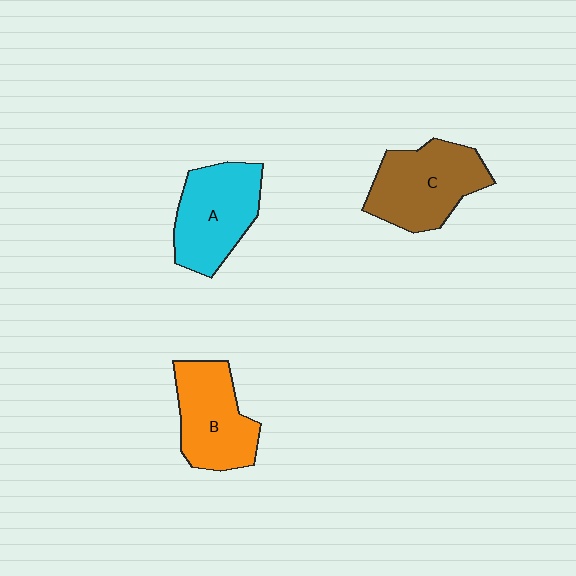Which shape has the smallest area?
Shape B (orange).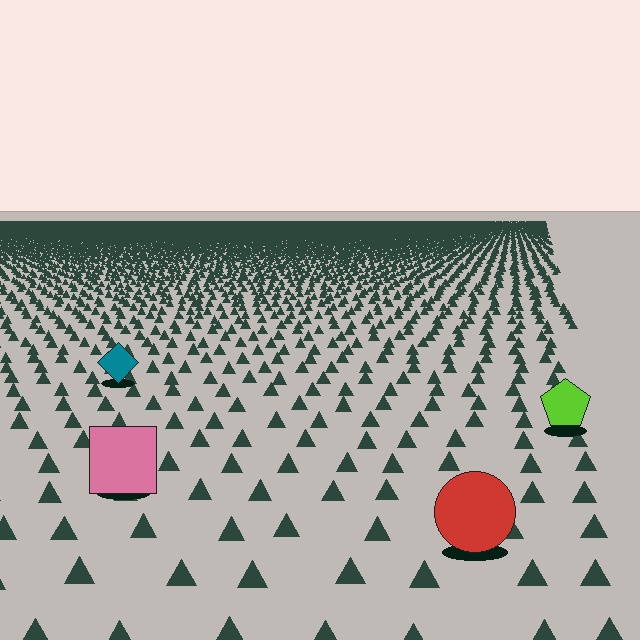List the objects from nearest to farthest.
From nearest to farthest: the red circle, the pink square, the lime pentagon, the teal diamond.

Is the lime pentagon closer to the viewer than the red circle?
No. The red circle is closer — you can tell from the texture gradient: the ground texture is coarser near it.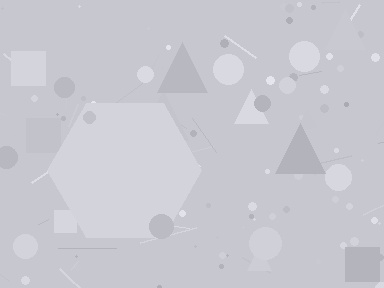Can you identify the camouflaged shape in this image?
The camouflaged shape is a hexagon.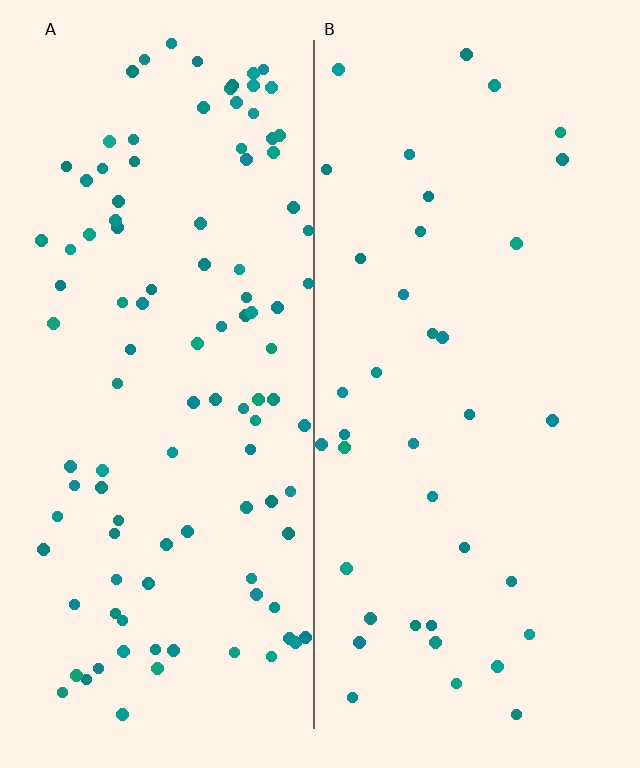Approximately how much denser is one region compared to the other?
Approximately 2.8× — region A over region B.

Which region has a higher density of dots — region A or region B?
A (the left).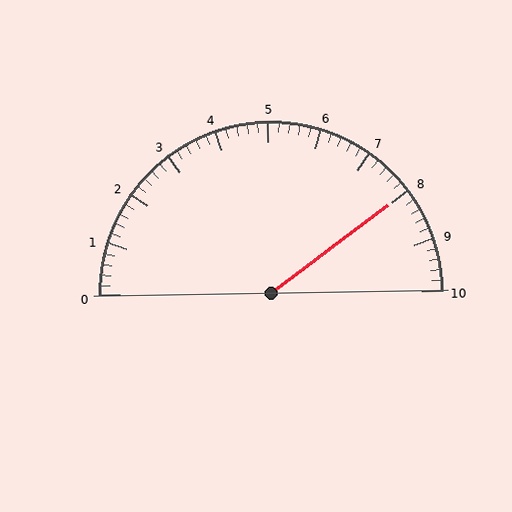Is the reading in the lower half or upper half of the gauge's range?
The reading is in the upper half of the range (0 to 10).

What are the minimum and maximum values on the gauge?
The gauge ranges from 0 to 10.